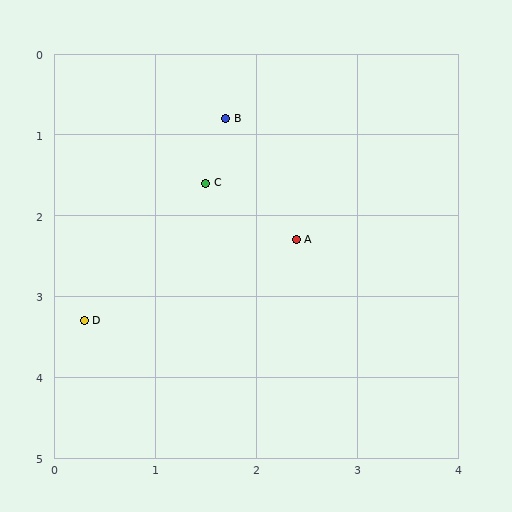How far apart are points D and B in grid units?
Points D and B are about 2.9 grid units apart.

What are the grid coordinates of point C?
Point C is at approximately (1.5, 1.6).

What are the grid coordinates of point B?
Point B is at approximately (1.7, 0.8).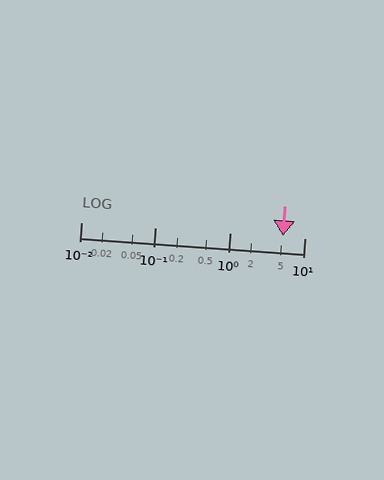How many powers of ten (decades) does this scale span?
The scale spans 3 decades, from 0.01 to 10.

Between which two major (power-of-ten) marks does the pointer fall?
The pointer is between 1 and 10.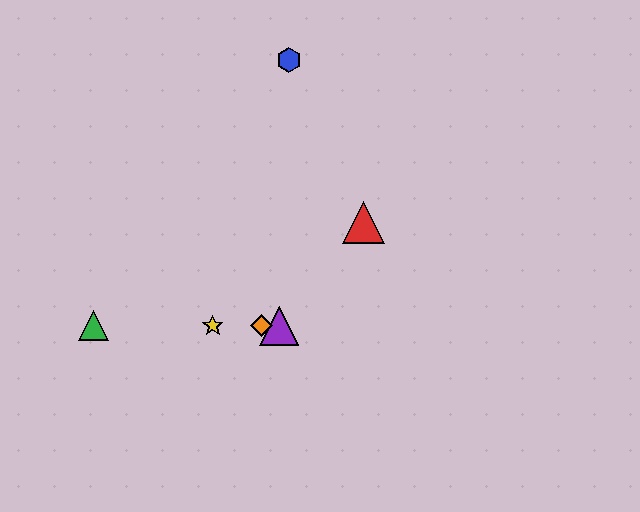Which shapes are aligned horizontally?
The green triangle, the yellow star, the purple triangle, the orange diamond are aligned horizontally.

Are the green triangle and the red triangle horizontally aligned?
No, the green triangle is at y≈326 and the red triangle is at y≈222.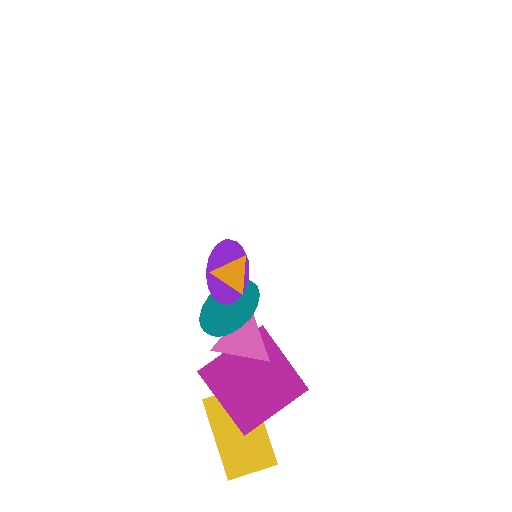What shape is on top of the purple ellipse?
The orange triangle is on top of the purple ellipse.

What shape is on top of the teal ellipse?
The purple ellipse is on top of the teal ellipse.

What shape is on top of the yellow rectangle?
The magenta diamond is on top of the yellow rectangle.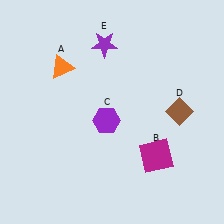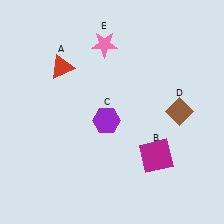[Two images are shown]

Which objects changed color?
A changed from orange to red. E changed from purple to pink.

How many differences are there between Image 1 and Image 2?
There are 2 differences between the two images.